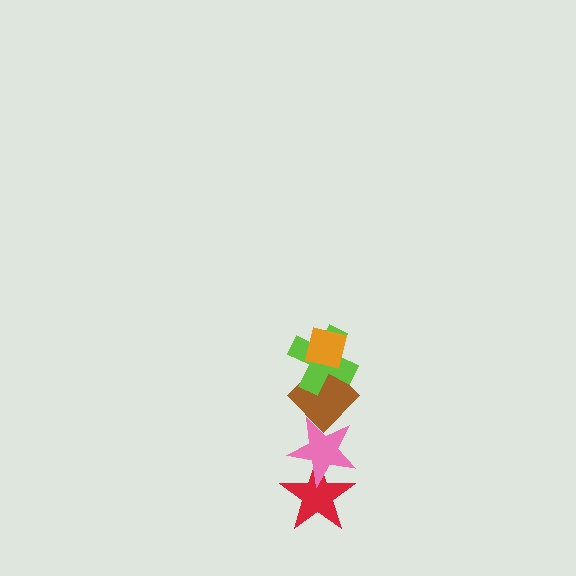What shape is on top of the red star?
The pink star is on top of the red star.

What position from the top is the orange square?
The orange square is 1st from the top.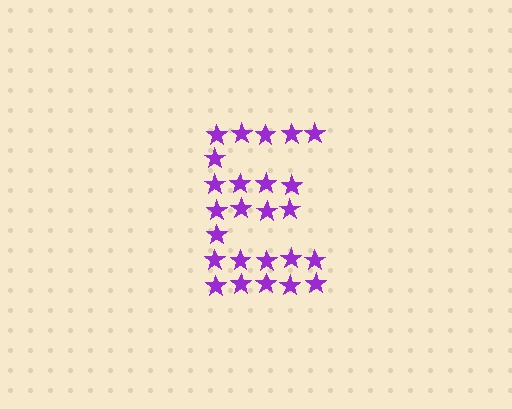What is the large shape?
The large shape is the letter E.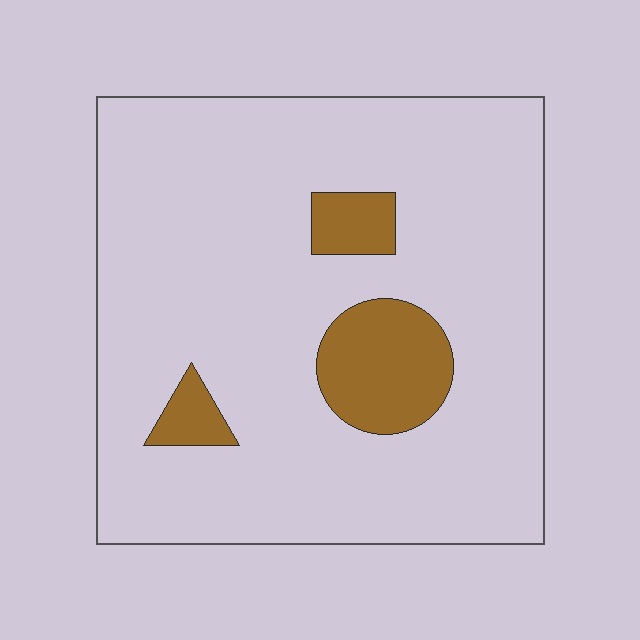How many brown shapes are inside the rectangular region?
3.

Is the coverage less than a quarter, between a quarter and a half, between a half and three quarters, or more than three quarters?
Less than a quarter.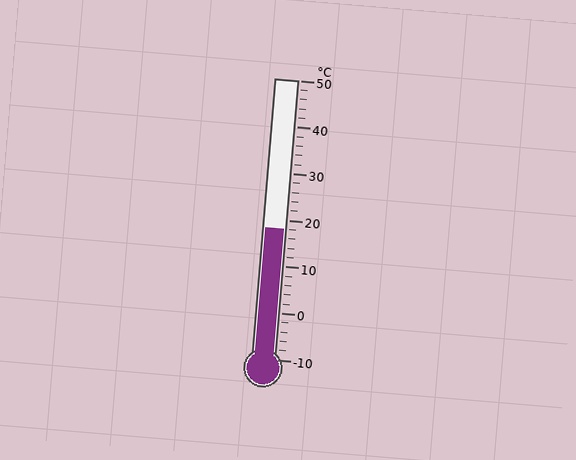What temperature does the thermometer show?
The thermometer shows approximately 18°C.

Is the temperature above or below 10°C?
The temperature is above 10°C.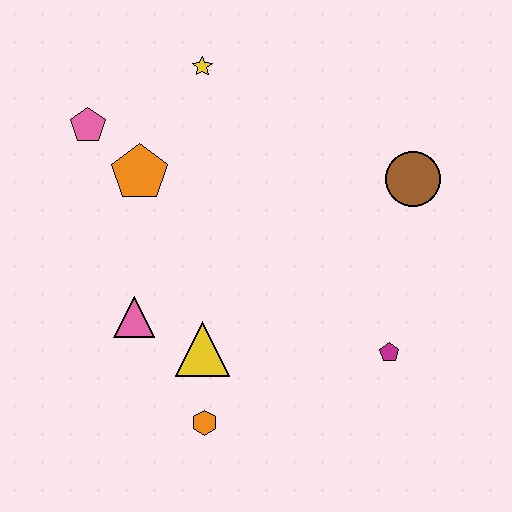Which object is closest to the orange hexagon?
The yellow triangle is closest to the orange hexagon.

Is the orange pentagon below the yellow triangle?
No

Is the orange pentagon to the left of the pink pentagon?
No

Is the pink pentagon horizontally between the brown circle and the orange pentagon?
No